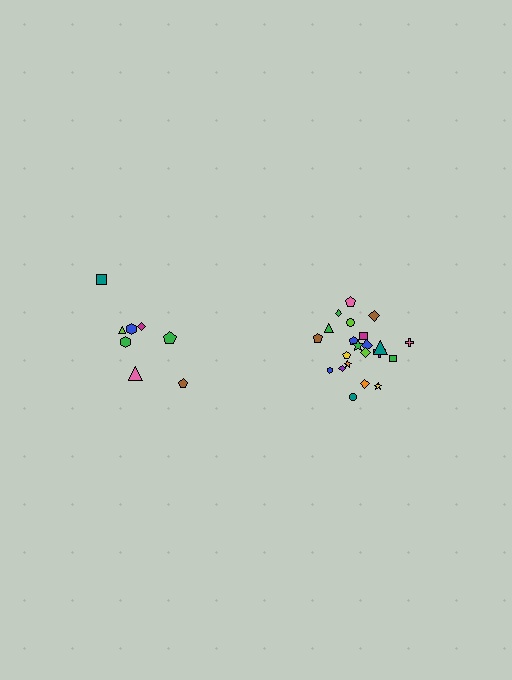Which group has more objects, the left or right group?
The right group.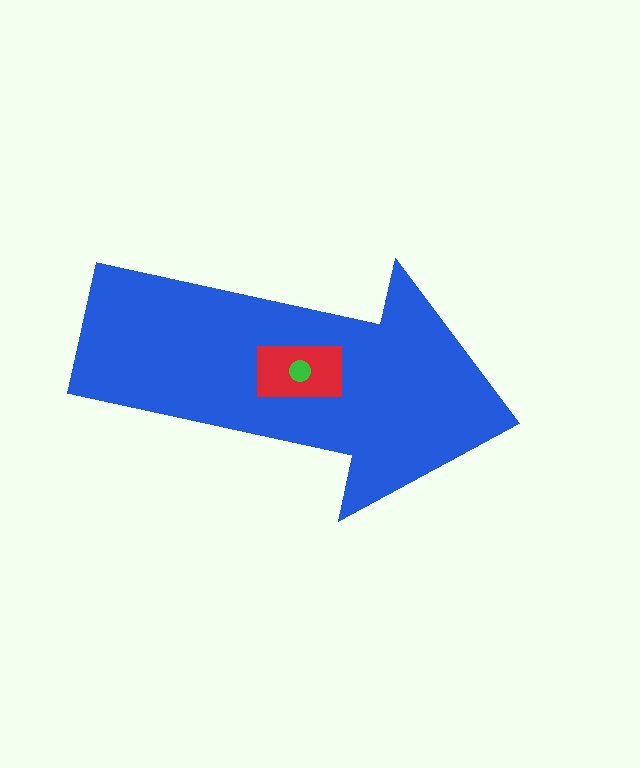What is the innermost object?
The green circle.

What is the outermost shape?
The blue arrow.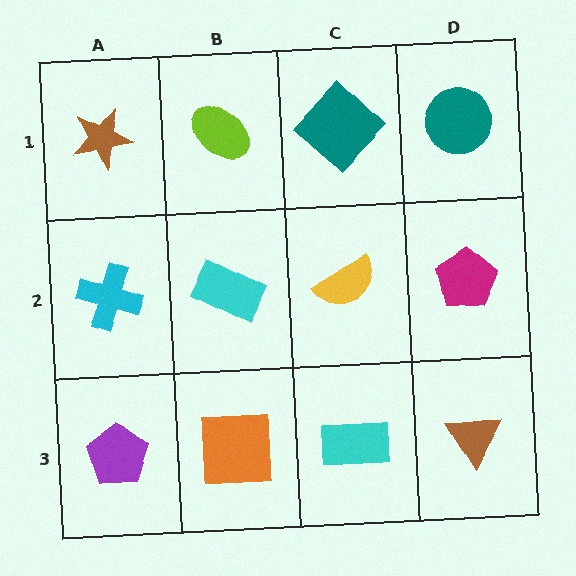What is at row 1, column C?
A teal diamond.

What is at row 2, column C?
A yellow semicircle.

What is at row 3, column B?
An orange square.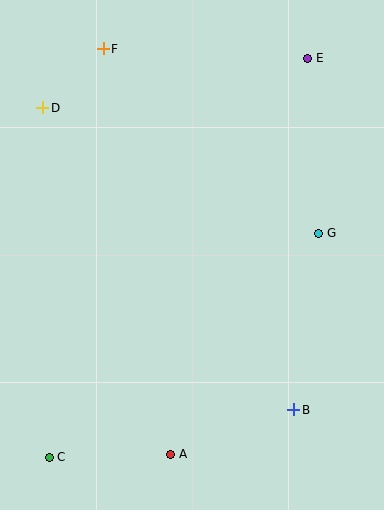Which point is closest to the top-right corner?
Point E is closest to the top-right corner.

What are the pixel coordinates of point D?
Point D is at (43, 108).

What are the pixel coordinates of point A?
Point A is at (171, 454).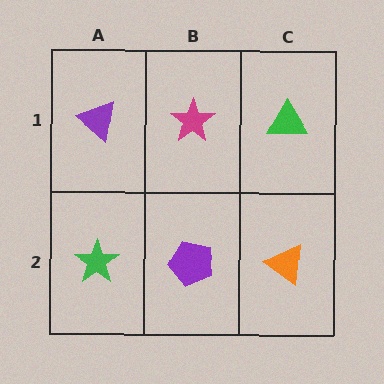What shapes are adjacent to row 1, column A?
A green star (row 2, column A), a magenta star (row 1, column B).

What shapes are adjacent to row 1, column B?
A purple pentagon (row 2, column B), a purple triangle (row 1, column A), a green triangle (row 1, column C).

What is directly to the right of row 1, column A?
A magenta star.